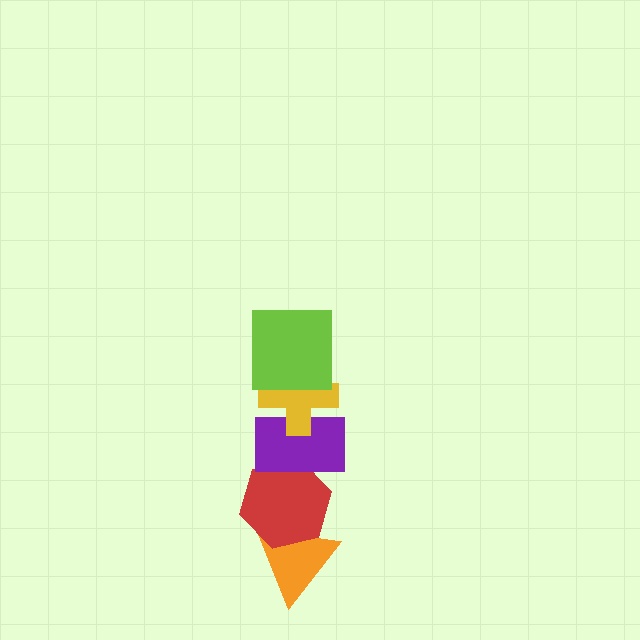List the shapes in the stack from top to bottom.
From top to bottom: the lime square, the yellow cross, the purple rectangle, the red hexagon, the orange triangle.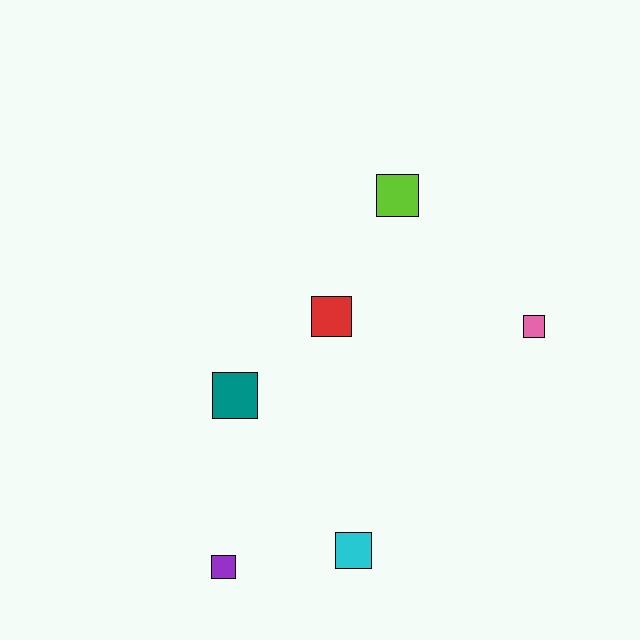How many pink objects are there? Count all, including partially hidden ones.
There is 1 pink object.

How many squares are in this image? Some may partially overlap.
There are 6 squares.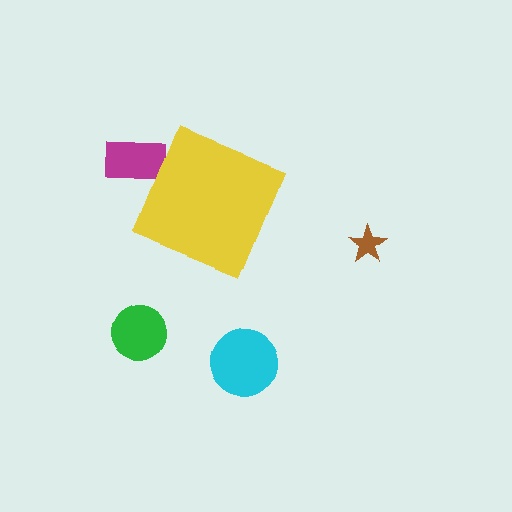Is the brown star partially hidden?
No, the brown star is fully visible.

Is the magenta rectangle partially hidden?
Yes, the magenta rectangle is partially hidden behind the yellow diamond.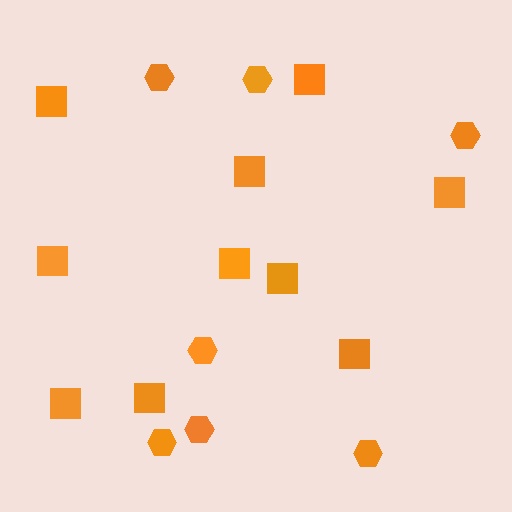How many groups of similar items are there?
There are 2 groups: one group of hexagons (7) and one group of squares (10).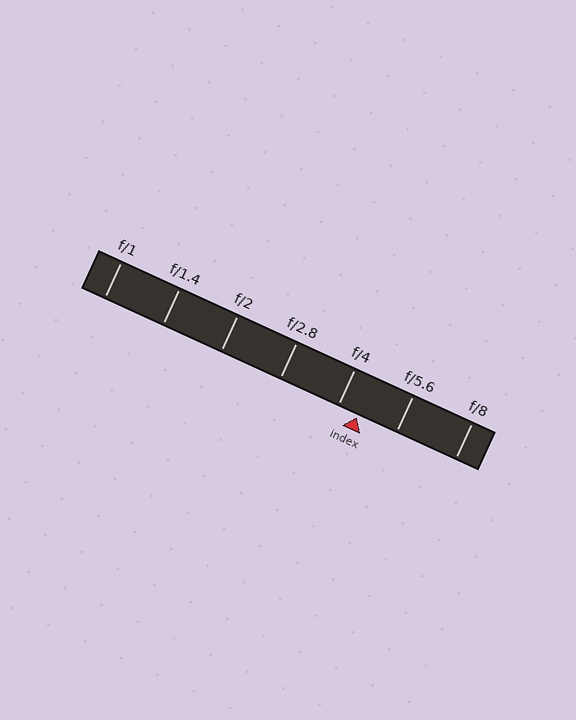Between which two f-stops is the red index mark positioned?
The index mark is between f/4 and f/5.6.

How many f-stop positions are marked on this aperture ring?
There are 7 f-stop positions marked.